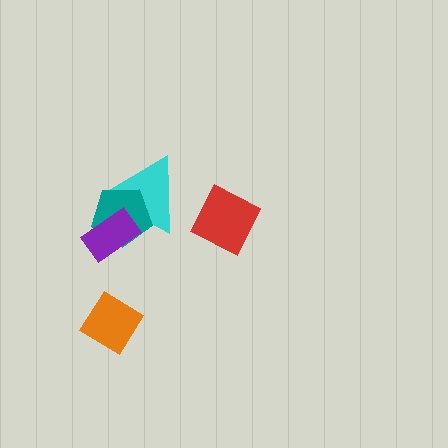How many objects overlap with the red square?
0 objects overlap with the red square.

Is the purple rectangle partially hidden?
No, no other shape covers it.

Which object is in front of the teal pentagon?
The purple rectangle is in front of the teal pentagon.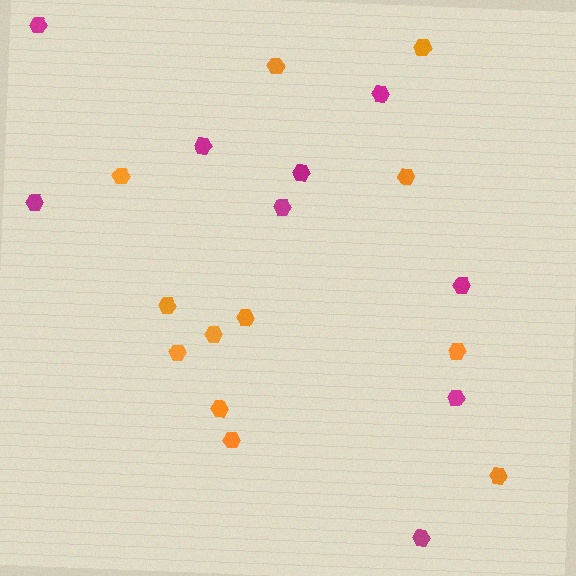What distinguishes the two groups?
There are 2 groups: one group of orange hexagons (12) and one group of magenta hexagons (9).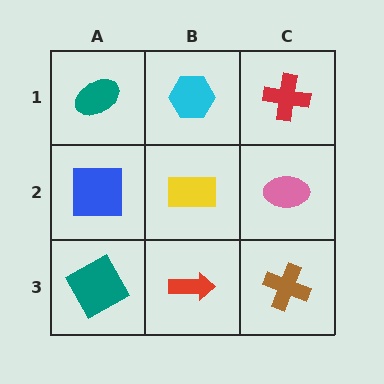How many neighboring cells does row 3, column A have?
2.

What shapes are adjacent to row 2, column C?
A red cross (row 1, column C), a brown cross (row 3, column C), a yellow rectangle (row 2, column B).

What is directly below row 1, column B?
A yellow rectangle.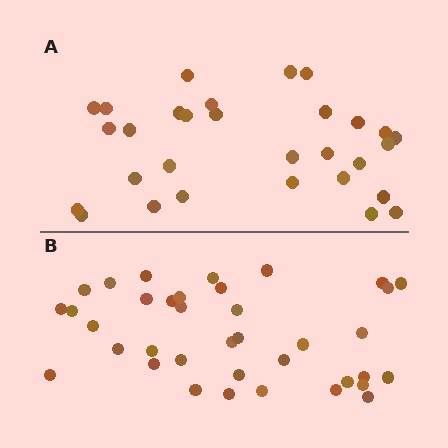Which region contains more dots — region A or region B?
Region B (the bottom region) has more dots.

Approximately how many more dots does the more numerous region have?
Region B has roughly 8 or so more dots than region A.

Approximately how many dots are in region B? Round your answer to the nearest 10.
About 40 dots. (The exact count is 37, which rounds to 40.)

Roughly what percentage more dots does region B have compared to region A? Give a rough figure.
About 25% more.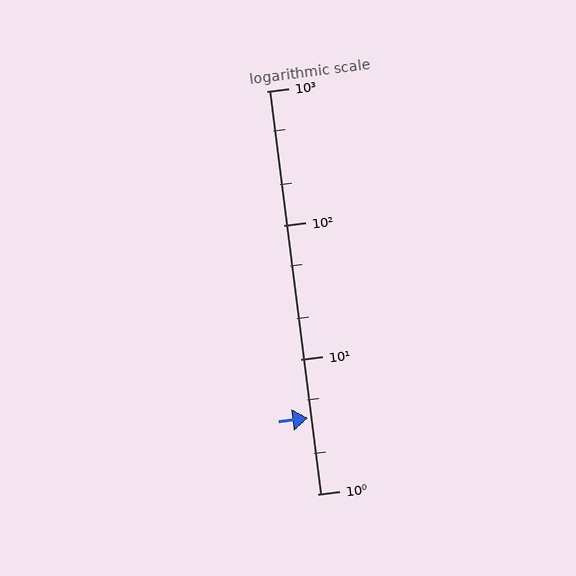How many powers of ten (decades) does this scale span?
The scale spans 3 decades, from 1 to 1000.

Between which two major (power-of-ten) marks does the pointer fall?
The pointer is between 1 and 10.